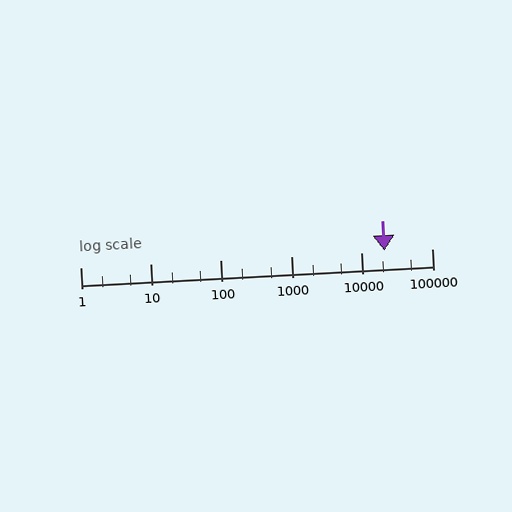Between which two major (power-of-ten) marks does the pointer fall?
The pointer is between 10000 and 100000.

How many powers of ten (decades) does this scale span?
The scale spans 5 decades, from 1 to 100000.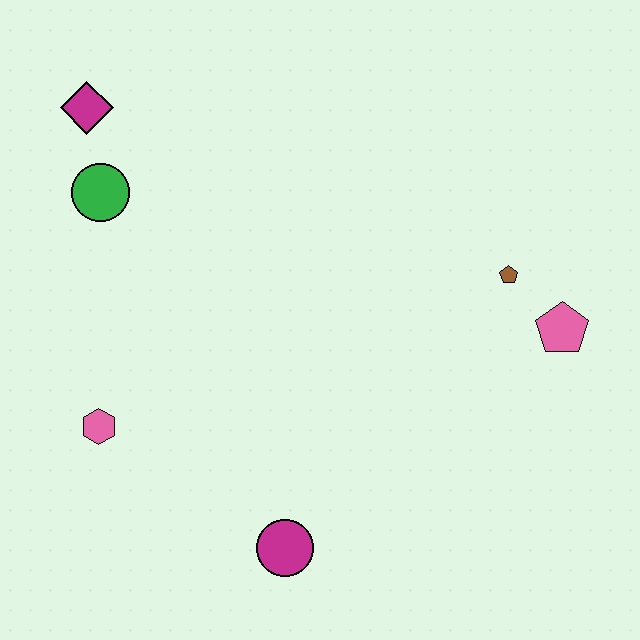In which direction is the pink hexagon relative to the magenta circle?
The pink hexagon is to the left of the magenta circle.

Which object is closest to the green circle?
The magenta diamond is closest to the green circle.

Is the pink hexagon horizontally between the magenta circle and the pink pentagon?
No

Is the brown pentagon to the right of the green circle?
Yes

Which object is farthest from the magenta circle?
The magenta diamond is farthest from the magenta circle.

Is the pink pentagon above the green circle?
No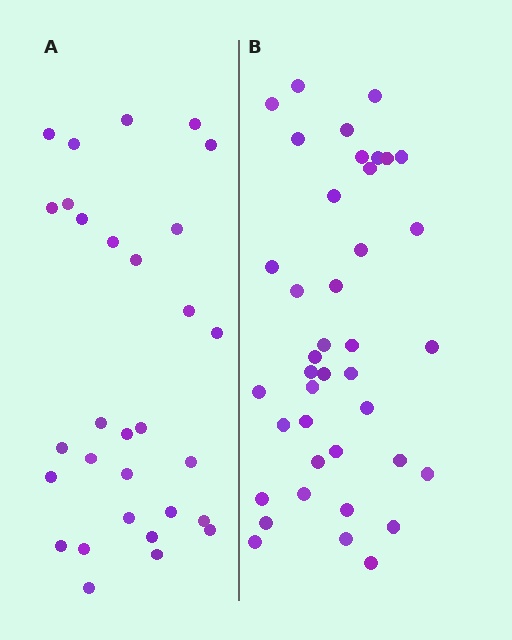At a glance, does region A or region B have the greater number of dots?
Region B (the right region) has more dots.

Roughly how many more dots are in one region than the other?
Region B has roughly 10 or so more dots than region A.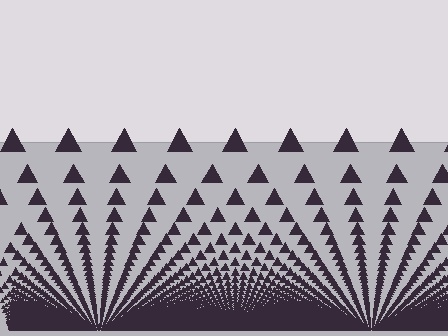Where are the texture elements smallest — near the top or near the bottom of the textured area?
Near the bottom.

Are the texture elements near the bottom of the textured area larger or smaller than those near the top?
Smaller. The gradient is inverted — elements near the bottom are smaller and denser.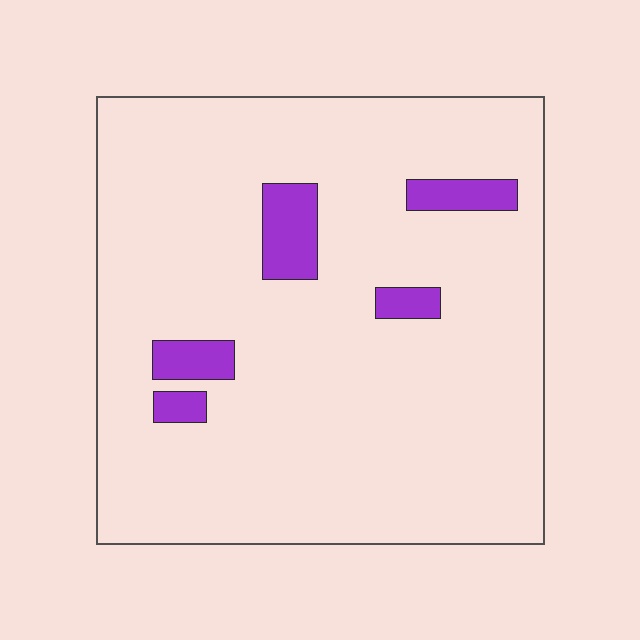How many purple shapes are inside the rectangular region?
5.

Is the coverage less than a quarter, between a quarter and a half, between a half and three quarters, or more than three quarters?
Less than a quarter.